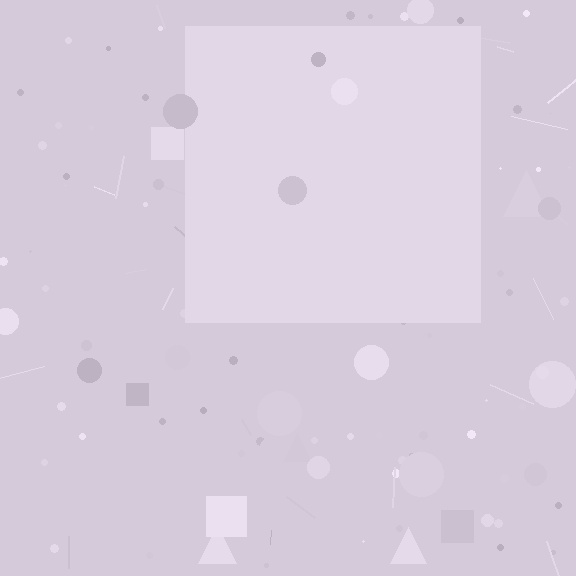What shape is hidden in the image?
A square is hidden in the image.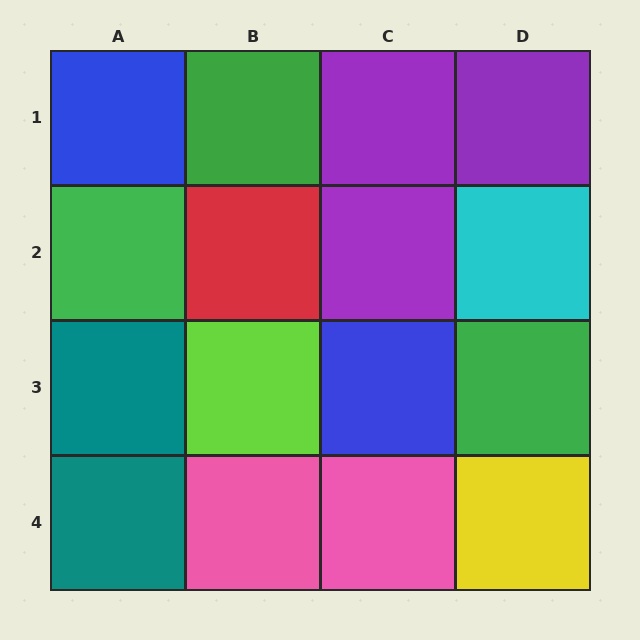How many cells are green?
3 cells are green.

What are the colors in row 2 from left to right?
Green, red, purple, cyan.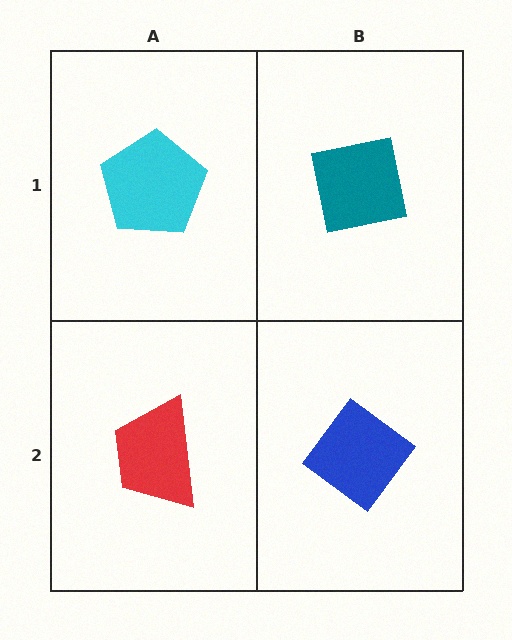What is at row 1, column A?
A cyan pentagon.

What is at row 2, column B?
A blue diamond.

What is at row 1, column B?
A teal square.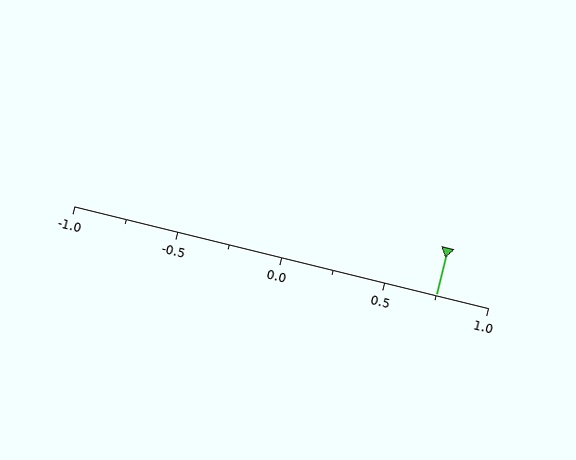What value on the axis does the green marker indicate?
The marker indicates approximately 0.75.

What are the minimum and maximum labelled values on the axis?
The axis runs from -1.0 to 1.0.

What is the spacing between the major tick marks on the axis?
The major ticks are spaced 0.5 apart.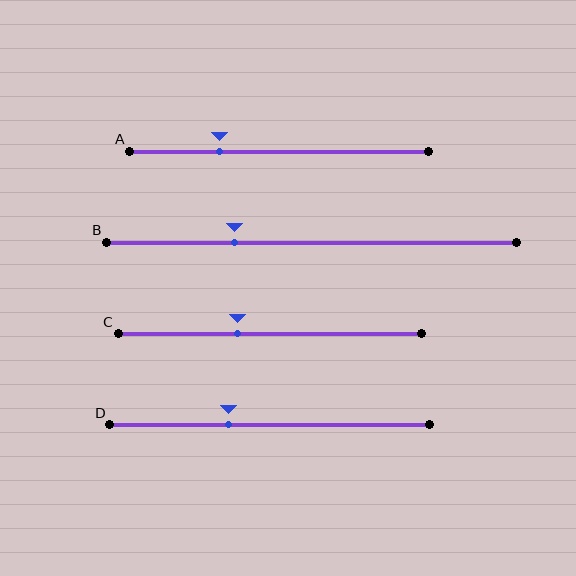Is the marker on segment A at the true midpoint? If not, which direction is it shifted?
No, the marker on segment A is shifted to the left by about 20% of the segment length.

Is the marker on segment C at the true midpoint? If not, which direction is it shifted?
No, the marker on segment C is shifted to the left by about 11% of the segment length.